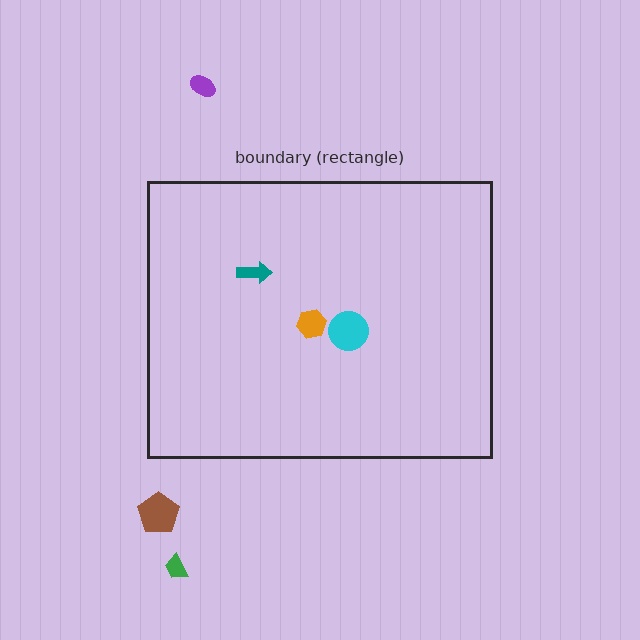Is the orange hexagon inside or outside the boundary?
Inside.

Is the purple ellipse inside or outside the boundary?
Outside.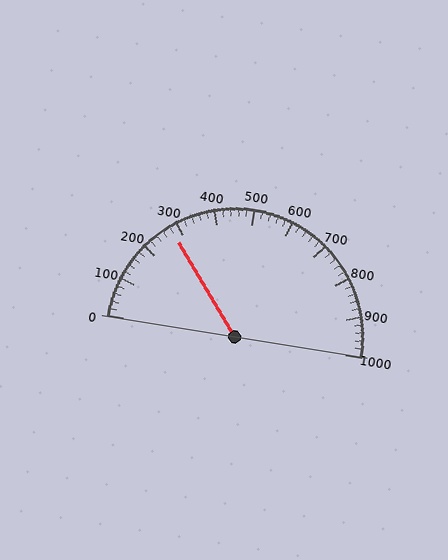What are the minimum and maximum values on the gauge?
The gauge ranges from 0 to 1000.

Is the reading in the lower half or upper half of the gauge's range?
The reading is in the lower half of the range (0 to 1000).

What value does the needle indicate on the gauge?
The needle indicates approximately 280.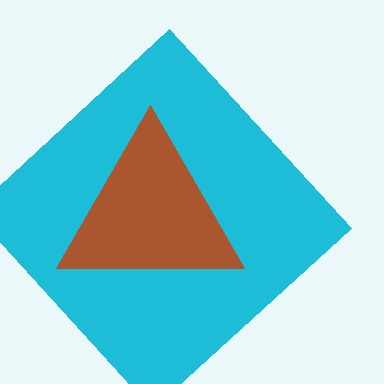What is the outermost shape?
The cyan diamond.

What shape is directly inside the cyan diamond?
The brown triangle.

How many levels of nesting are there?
2.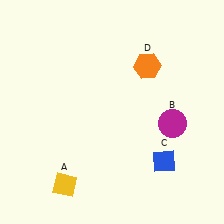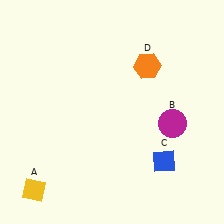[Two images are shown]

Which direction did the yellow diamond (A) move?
The yellow diamond (A) moved left.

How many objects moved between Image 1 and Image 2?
1 object moved between the two images.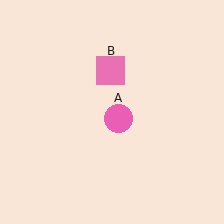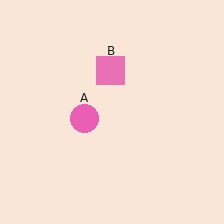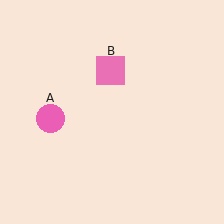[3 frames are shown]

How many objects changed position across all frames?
1 object changed position: pink circle (object A).